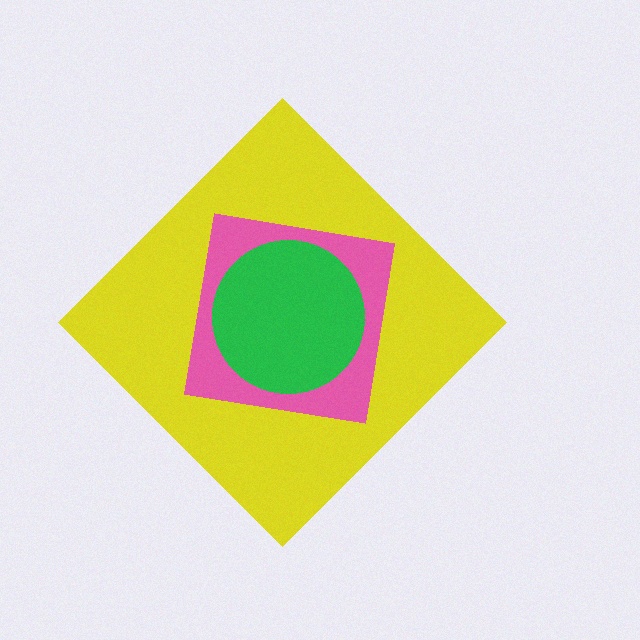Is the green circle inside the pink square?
Yes.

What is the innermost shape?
The green circle.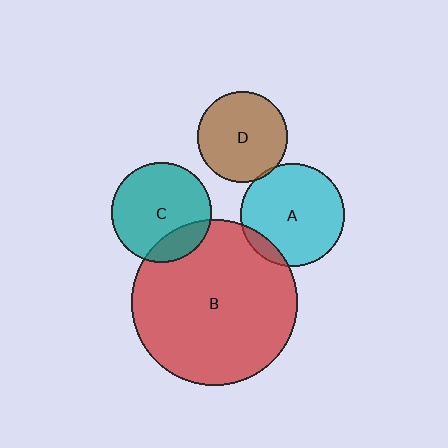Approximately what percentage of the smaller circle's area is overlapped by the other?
Approximately 20%.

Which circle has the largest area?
Circle B (red).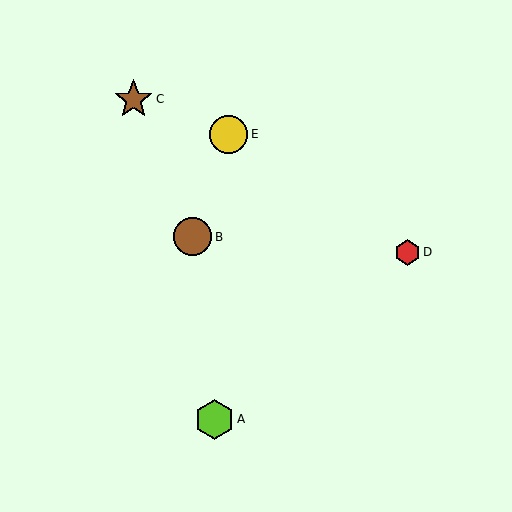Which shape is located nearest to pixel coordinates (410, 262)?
The red hexagon (labeled D) at (407, 252) is nearest to that location.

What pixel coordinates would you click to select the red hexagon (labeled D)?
Click at (407, 252) to select the red hexagon D.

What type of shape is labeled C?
Shape C is a brown star.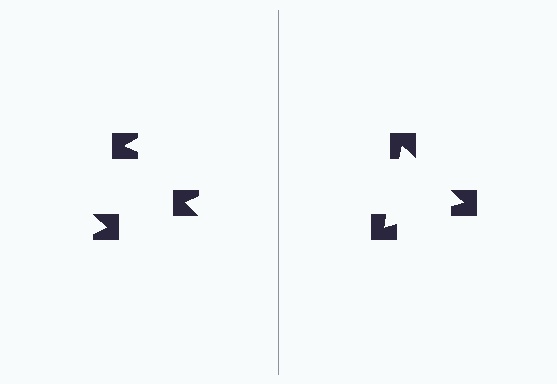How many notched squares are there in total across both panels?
6 — 3 on each side.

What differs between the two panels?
The notched squares are positioned identically on both sides; only the wedge orientations differ. On the right they align to a triangle; on the left they are misaligned.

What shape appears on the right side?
An illusory triangle.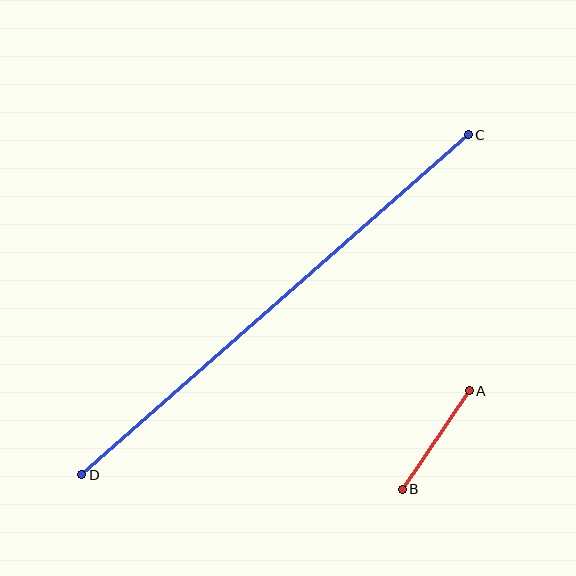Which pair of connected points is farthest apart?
Points C and D are farthest apart.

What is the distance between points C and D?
The distance is approximately 514 pixels.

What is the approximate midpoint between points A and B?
The midpoint is at approximately (436, 440) pixels.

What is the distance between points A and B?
The distance is approximately 119 pixels.